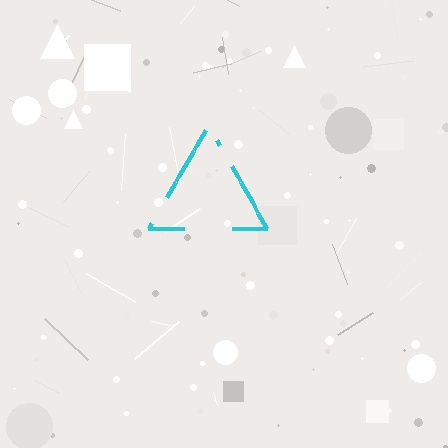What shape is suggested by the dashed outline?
The dashed outline suggests a triangle.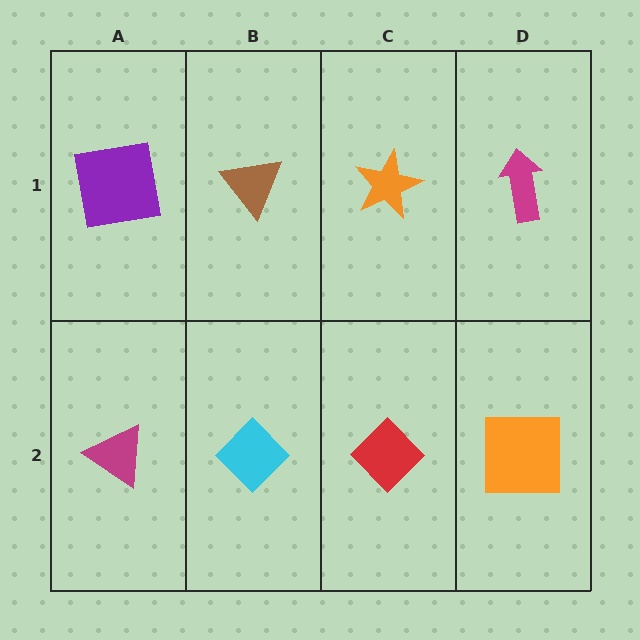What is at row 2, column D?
An orange square.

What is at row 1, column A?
A purple square.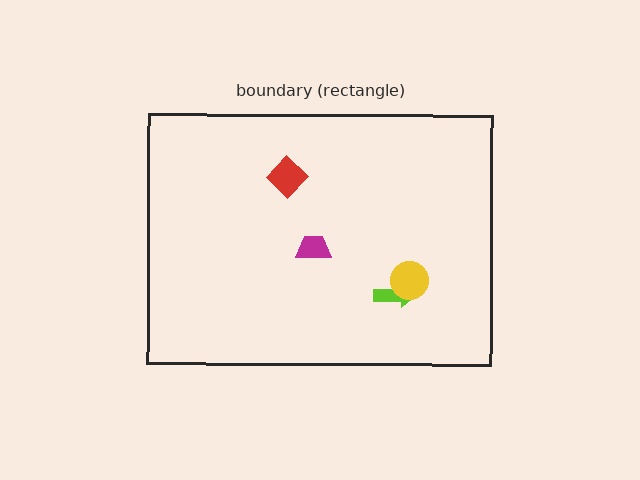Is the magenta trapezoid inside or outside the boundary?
Inside.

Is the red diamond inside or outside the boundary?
Inside.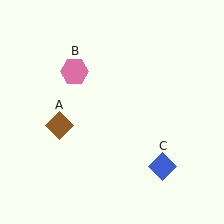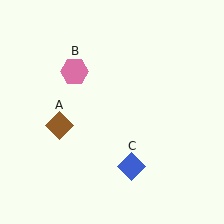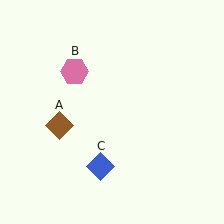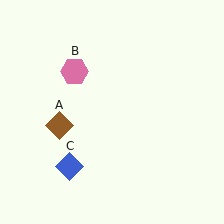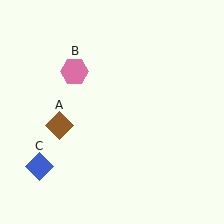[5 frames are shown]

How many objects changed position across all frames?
1 object changed position: blue diamond (object C).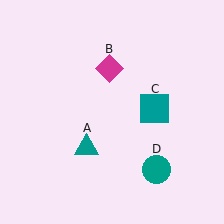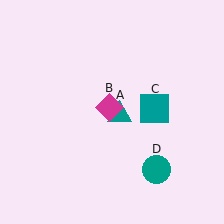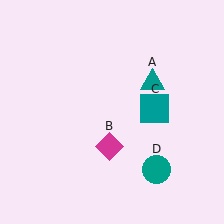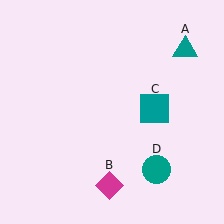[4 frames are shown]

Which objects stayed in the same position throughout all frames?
Teal square (object C) and teal circle (object D) remained stationary.